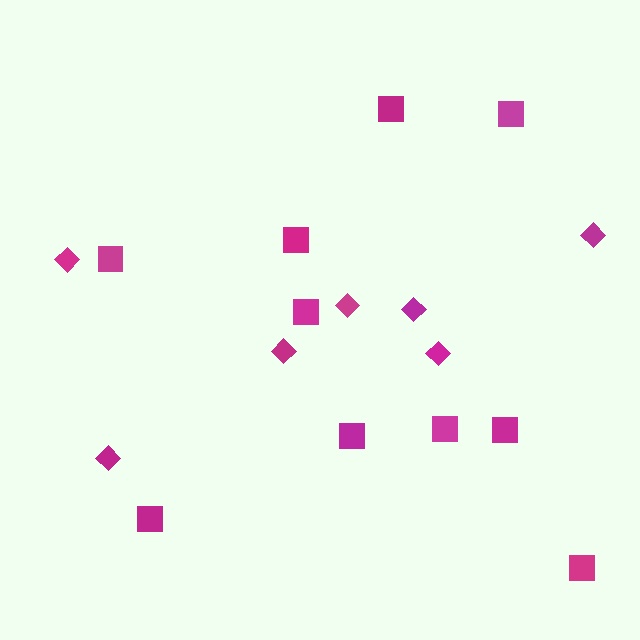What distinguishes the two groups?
There are 2 groups: one group of squares (10) and one group of diamonds (7).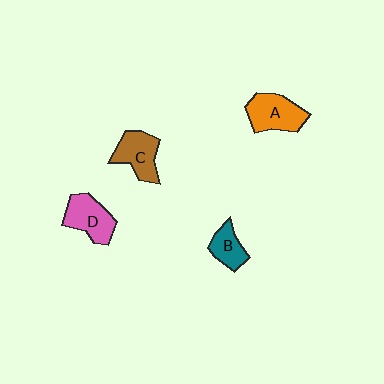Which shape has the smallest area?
Shape B (teal).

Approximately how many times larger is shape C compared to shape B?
Approximately 1.5 times.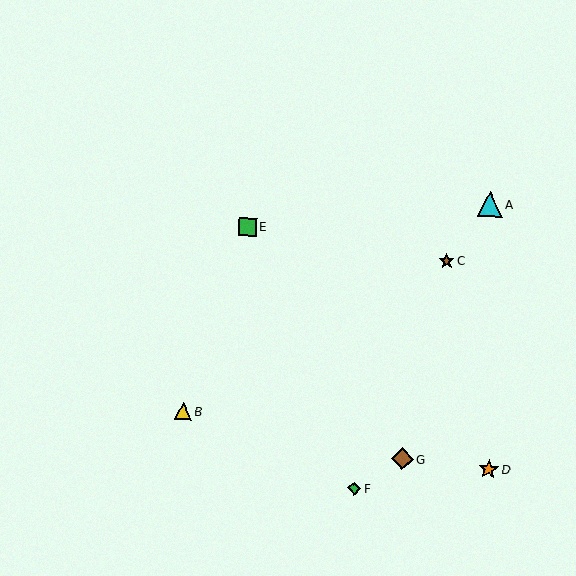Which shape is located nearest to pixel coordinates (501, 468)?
The orange star (labeled D) at (489, 469) is nearest to that location.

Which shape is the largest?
The cyan triangle (labeled A) is the largest.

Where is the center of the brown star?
The center of the brown star is at (447, 261).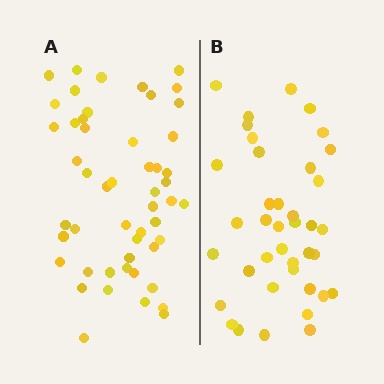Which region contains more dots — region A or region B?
Region A (the left region) has more dots.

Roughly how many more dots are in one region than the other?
Region A has roughly 12 or so more dots than region B.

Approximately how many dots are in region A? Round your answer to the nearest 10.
About 50 dots. (The exact count is 51, which rounds to 50.)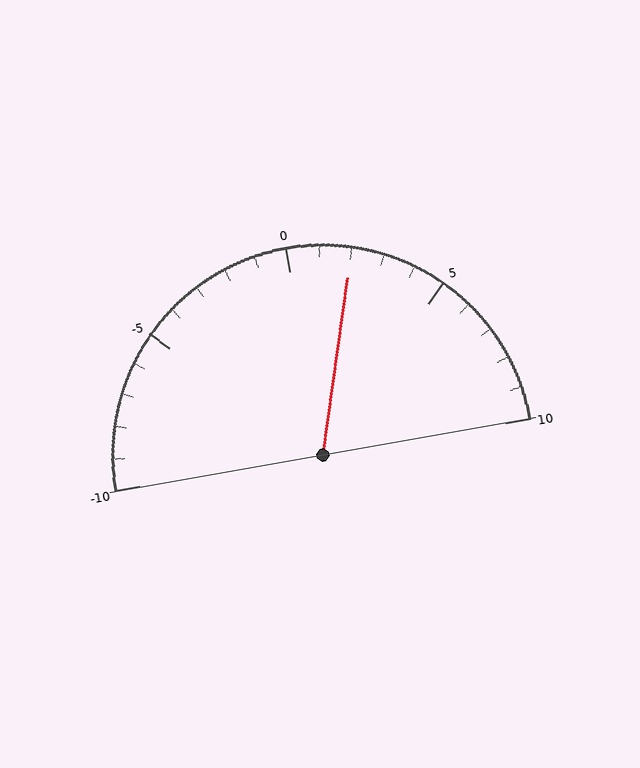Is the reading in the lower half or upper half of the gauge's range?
The reading is in the upper half of the range (-10 to 10).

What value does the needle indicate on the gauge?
The needle indicates approximately 2.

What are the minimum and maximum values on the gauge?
The gauge ranges from -10 to 10.